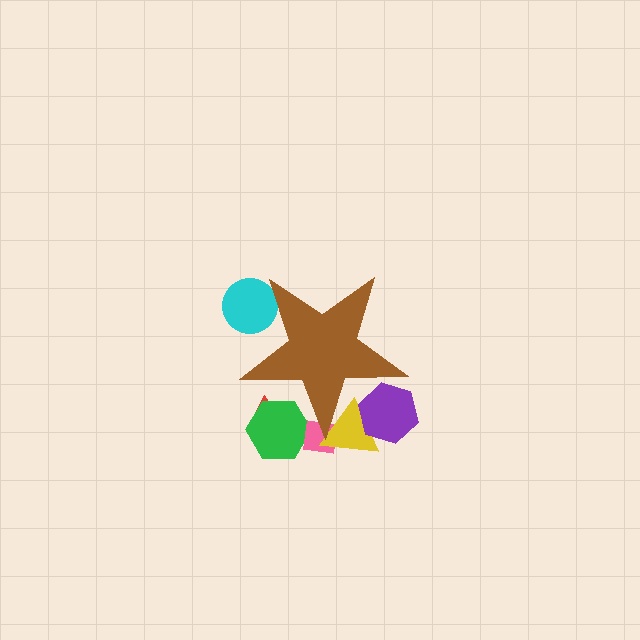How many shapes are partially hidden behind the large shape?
6 shapes are partially hidden.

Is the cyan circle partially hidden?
Yes, the cyan circle is partially hidden behind the brown star.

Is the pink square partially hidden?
Yes, the pink square is partially hidden behind the brown star.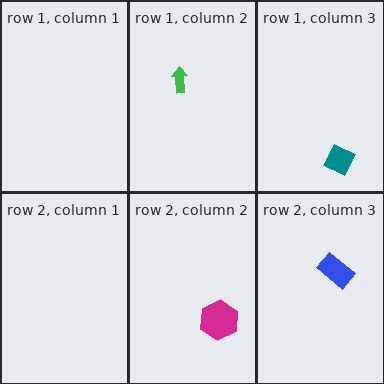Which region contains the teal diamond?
The row 1, column 3 region.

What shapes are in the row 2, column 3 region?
The blue rectangle.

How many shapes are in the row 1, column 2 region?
1.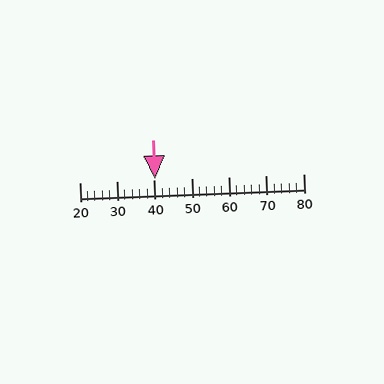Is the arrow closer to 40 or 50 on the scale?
The arrow is closer to 40.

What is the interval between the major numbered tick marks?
The major tick marks are spaced 10 units apart.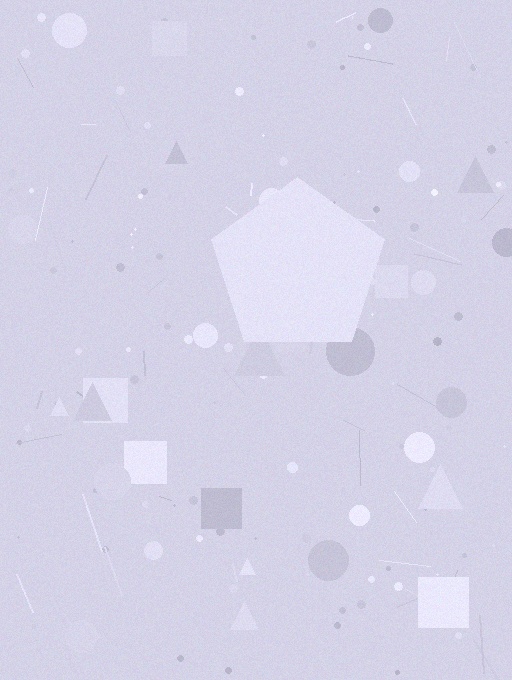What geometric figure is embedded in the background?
A pentagon is embedded in the background.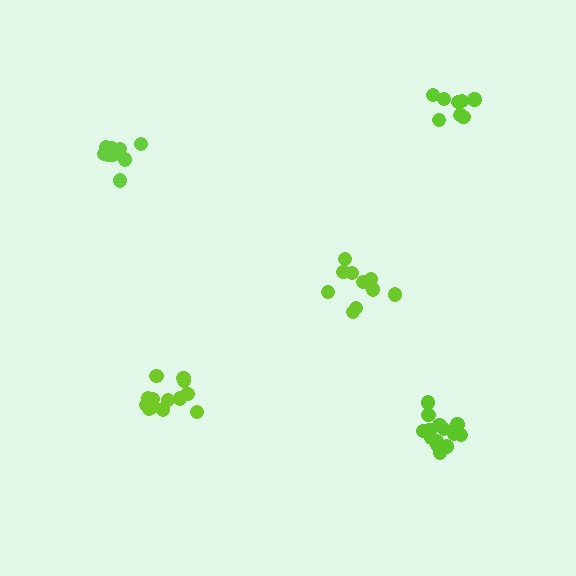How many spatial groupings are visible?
There are 5 spatial groupings.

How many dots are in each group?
Group 1: 14 dots, Group 2: 8 dots, Group 3: 14 dots, Group 4: 10 dots, Group 5: 10 dots (56 total).